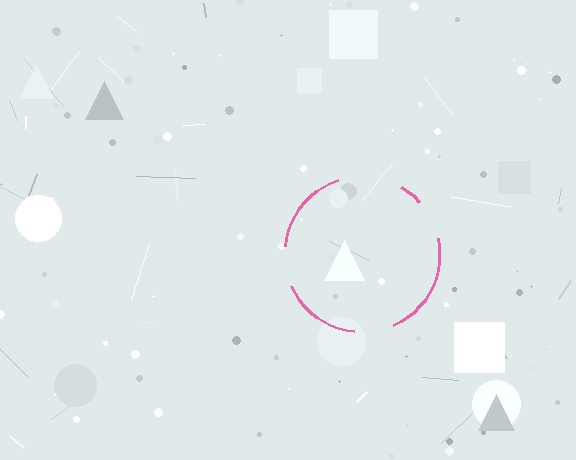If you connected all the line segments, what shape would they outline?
They would outline a circle.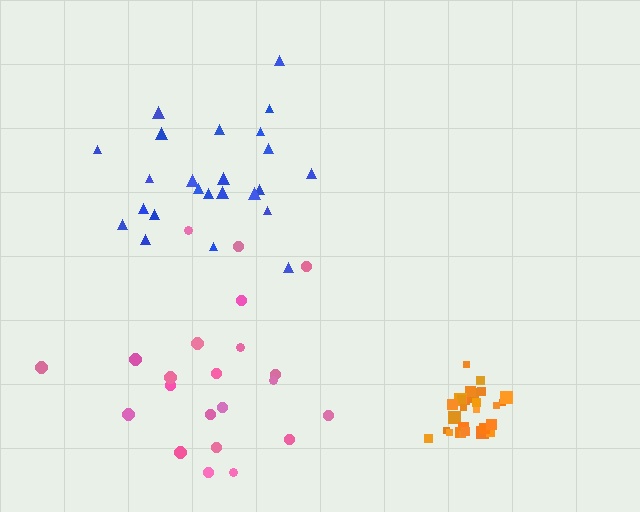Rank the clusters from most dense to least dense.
orange, blue, pink.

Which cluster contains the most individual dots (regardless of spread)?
Orange (29).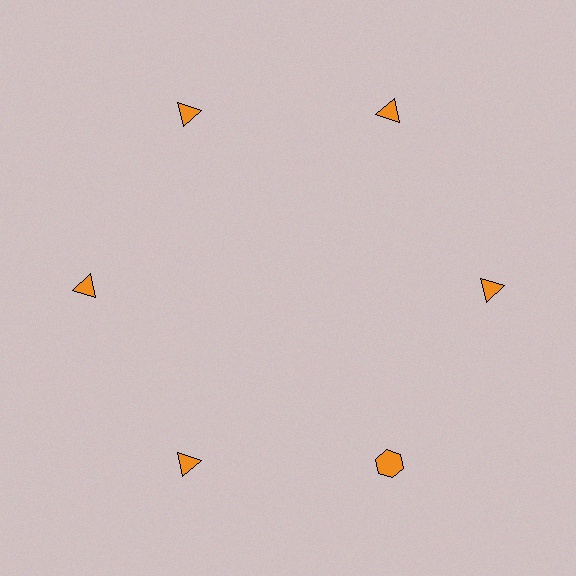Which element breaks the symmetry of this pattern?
The orange hexagon at roughly the 5 o'clock position breaks the symmetry. All other shapes are orange triangles.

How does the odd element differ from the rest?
It has a different shape: hexagon instead of triangle.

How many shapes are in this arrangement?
There are 6 shapes arranged in a ring pattern.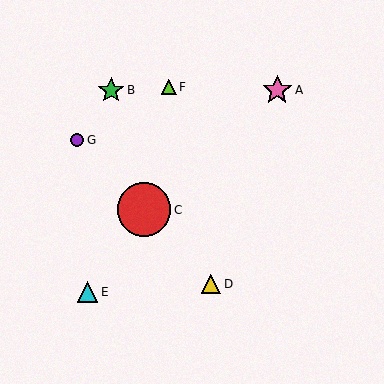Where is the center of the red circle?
The center of the red circle is at (144, 210).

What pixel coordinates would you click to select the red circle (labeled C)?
Click at (144, 210) to select the red circle C.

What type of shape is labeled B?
Shape B is a green star.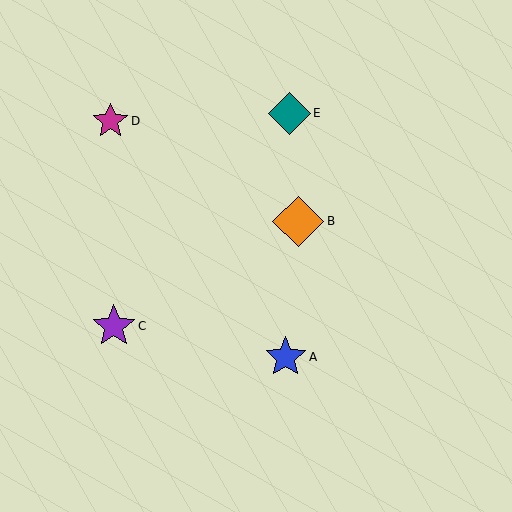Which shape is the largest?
The orange diamond (labeled B) is the largest.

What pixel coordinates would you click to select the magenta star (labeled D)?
Click at (110, 121) to select the magenta star D.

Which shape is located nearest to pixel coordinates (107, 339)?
The purple star (labeled C) at (114, 326) is nearest to that location.